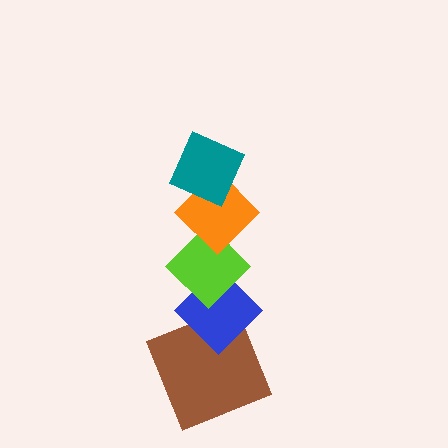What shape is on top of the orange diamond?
The teal diamond is on top of the orange diamond.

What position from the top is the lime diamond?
The lime diamond is 3rd from the top.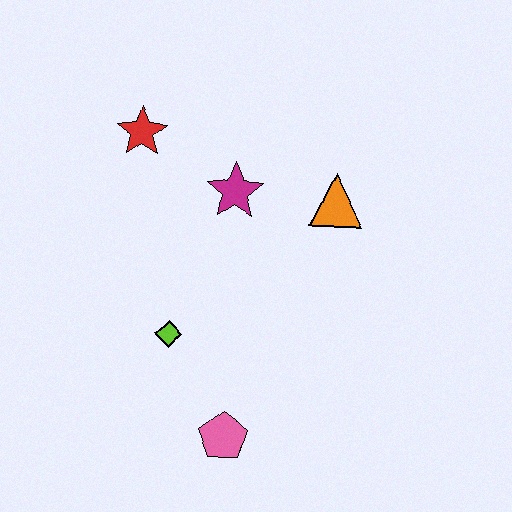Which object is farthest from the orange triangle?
The pink pentagon is farthest from the orange triangle.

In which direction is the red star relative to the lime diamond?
The red star is above the lime diamond.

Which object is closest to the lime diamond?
The pink pentagon is closest to the lime diamond.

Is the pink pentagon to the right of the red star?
Yes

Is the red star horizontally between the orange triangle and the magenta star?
No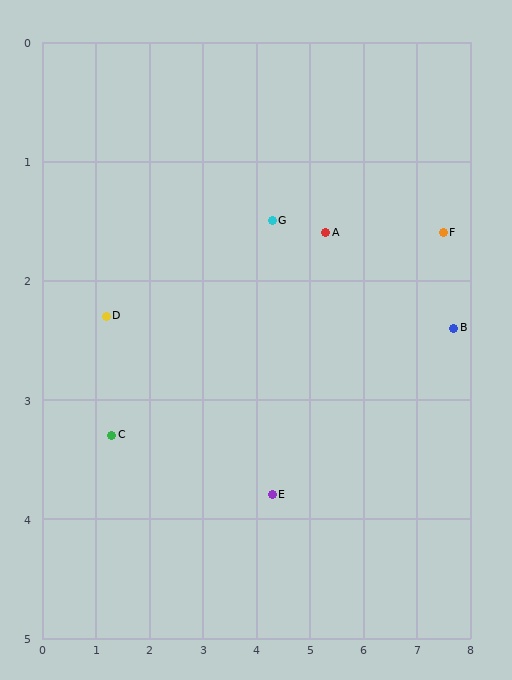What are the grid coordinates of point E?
Point E is at approximately (4.3, 3.8).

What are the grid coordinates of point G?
Point G is at approximately (4.3, 1.5).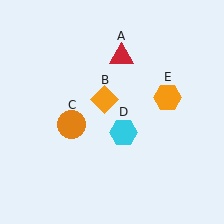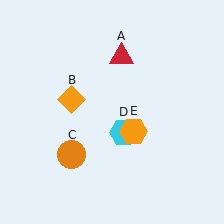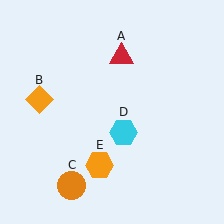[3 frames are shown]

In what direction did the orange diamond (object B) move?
The orange diamond (object B) moved left.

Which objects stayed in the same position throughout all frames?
Red triangle (object A) and cyan hexagon (object D) remained stationary.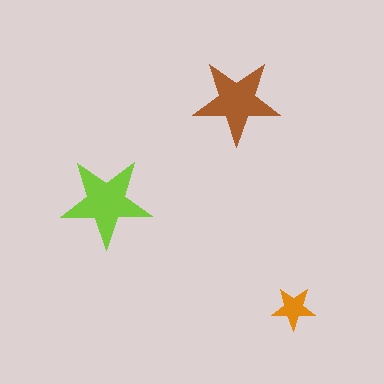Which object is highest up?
The brown star is topmost.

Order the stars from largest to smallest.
the lime one, the brown one, the orange one.